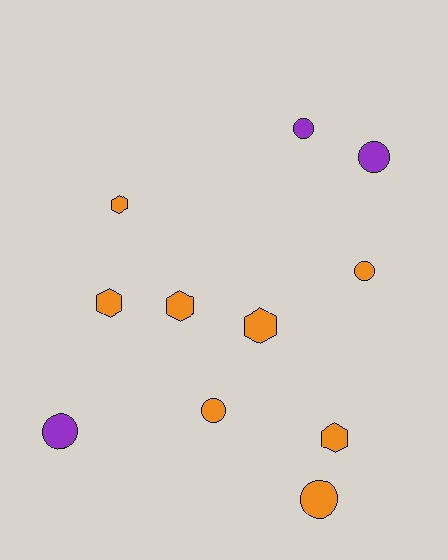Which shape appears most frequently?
Circle, with 6 objects.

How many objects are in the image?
There are 11 objects.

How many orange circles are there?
There are 3 orange circles.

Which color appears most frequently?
Orange, with 8 objects.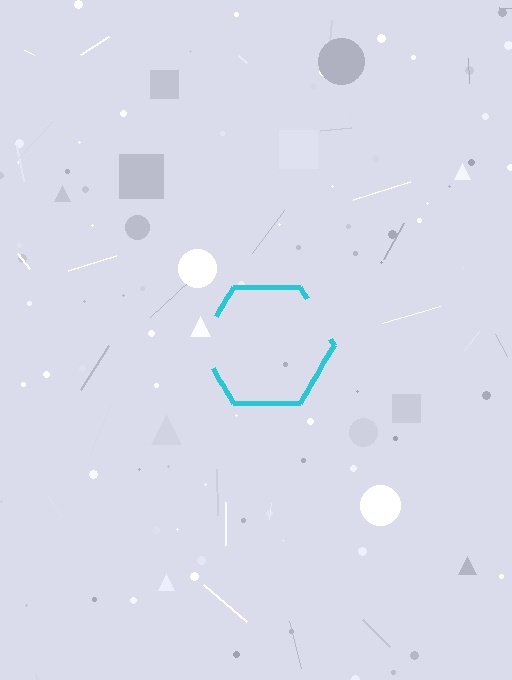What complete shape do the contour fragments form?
The contour fragments form a hexagon.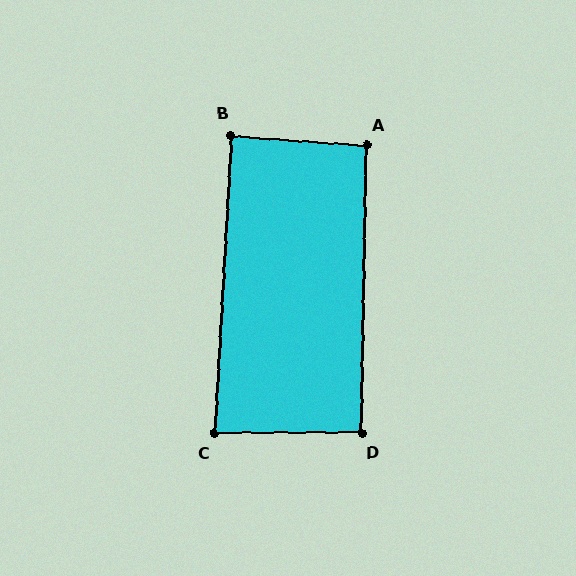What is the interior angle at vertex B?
Approximately 89 degrees (approximately right).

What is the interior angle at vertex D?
Approximately 91 degrees (approximately right).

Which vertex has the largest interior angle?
A, at approximately 93 degrees.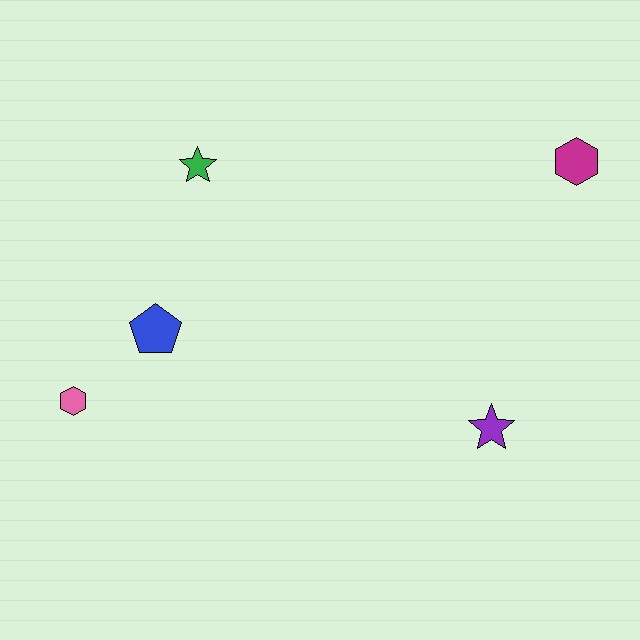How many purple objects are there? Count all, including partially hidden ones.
There is 1 purple object.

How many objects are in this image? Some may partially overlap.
There are 5 objects.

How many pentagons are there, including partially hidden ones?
There is 1 pentagon.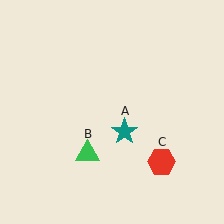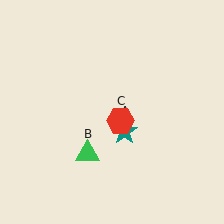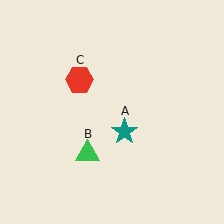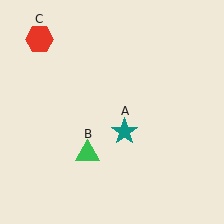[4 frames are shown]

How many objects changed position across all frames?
1 object changed position: red hexagon (object C).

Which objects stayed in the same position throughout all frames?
Teal star (object A) and green triangle (object B) remained stationary.